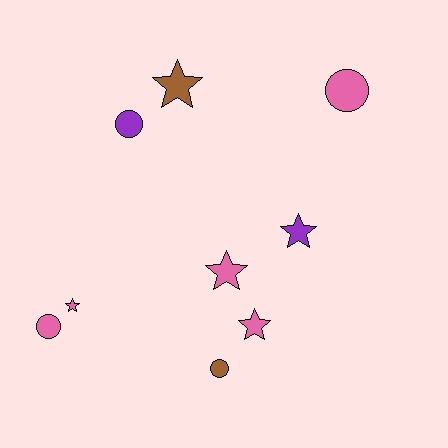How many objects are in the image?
There are 9 objects.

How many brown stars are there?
There is 1 brown star.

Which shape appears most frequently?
Star, with 5 objects.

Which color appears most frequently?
Pink, with 5 objects.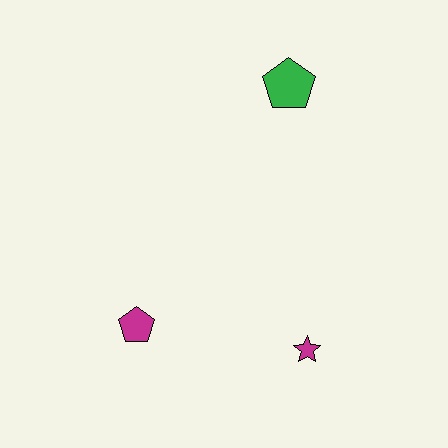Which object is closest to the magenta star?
The magenta pentagon is closest to the magenta star.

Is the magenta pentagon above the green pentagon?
No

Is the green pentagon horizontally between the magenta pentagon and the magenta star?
Yes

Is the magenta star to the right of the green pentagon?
Yes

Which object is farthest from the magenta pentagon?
The green pentagon is farthest from the magenta pentagon.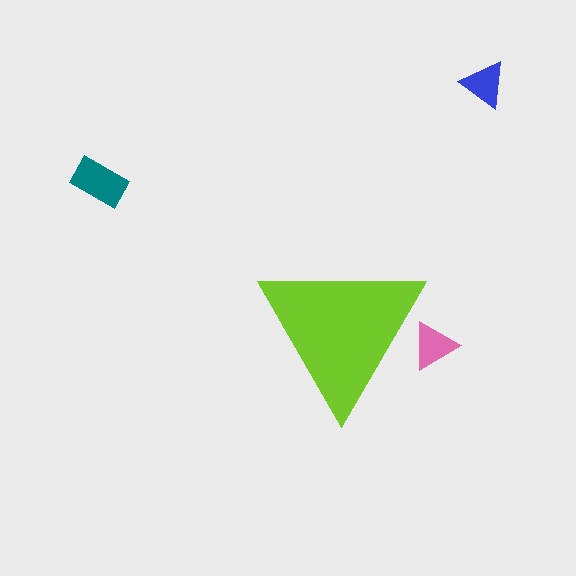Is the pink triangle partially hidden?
Yes, the pink triangle is partially hidden behind the lime triangle.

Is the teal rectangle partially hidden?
No, the teal rectangle is fully visible.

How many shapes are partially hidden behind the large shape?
1 shape is partially hidden.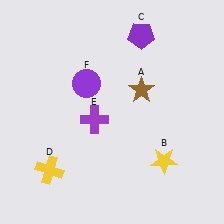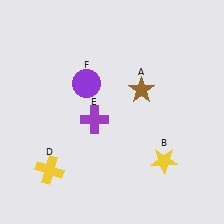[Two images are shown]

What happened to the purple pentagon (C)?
The purple pentagon (C) was removed in Image 2. It was in the top-right area of Image 1.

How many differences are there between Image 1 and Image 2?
There is 1 difference between the two images.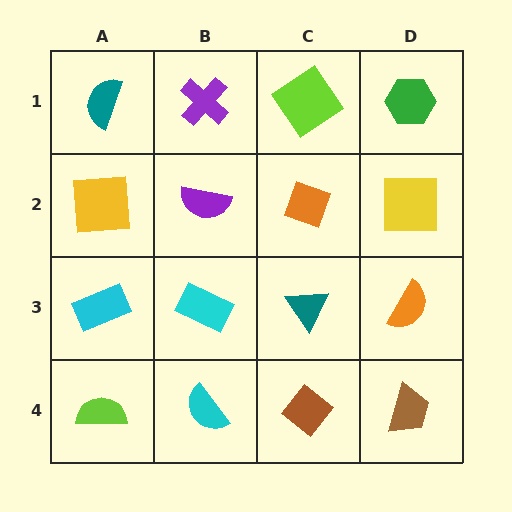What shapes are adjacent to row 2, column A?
A teal semicircle (row 1, column A), a cyan rectangle (row 3, column A), a purple semicircle (row 2, column B).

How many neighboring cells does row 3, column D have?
3.